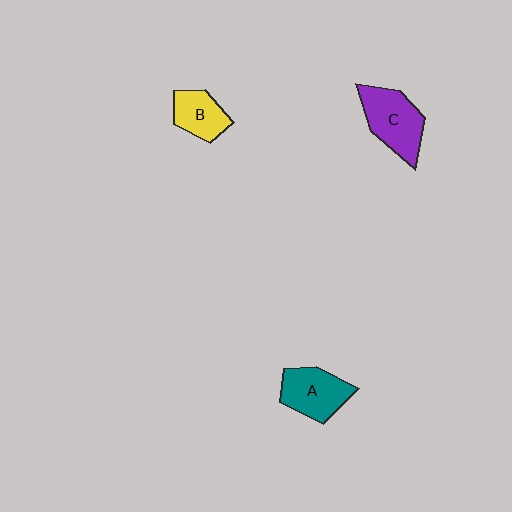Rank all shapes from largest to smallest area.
From largest to smallest: C (purple), A (teal), B (yellow).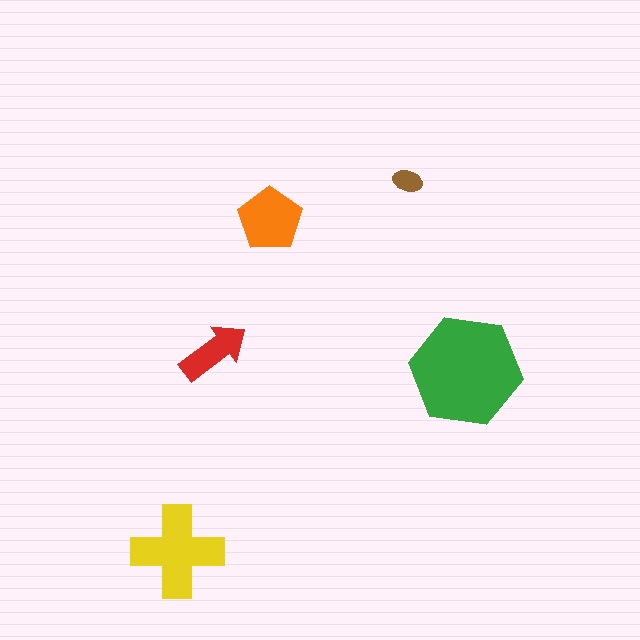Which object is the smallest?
The brown ellipse.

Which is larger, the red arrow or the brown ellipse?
The red arrow.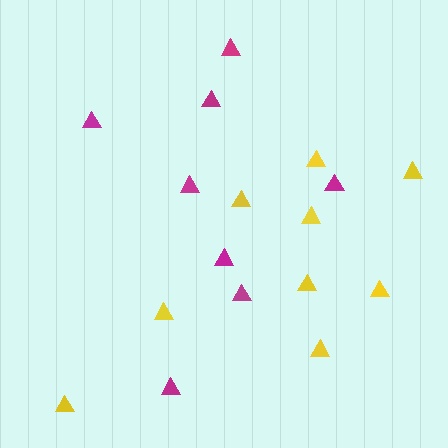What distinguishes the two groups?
There are 2 groups: one group of magenta triangles (8) and one group of yellow triangles (9).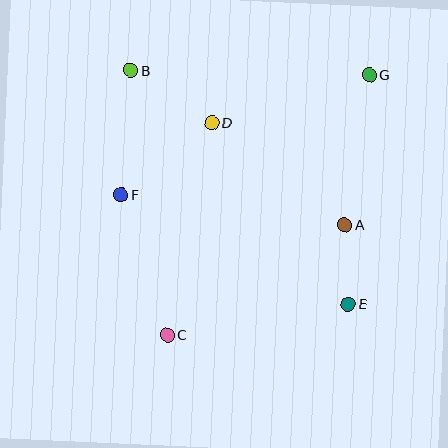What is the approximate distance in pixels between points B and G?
The distance between B and G is approximately 238 pixels.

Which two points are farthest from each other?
Points C and G are farthest from each other.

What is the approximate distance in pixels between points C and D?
The distance between C and D is approximately 217 pixels.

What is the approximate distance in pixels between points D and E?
The distance between D and E is approximately 227 pixels.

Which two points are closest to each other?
Points A and E are closest to each other.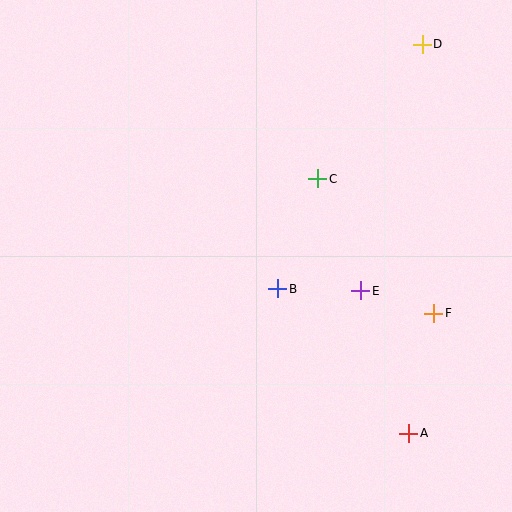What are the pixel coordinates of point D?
Point D is at (422, 44).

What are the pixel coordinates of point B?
Point B is at (278, 289).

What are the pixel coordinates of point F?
Point F is at (434, 313).